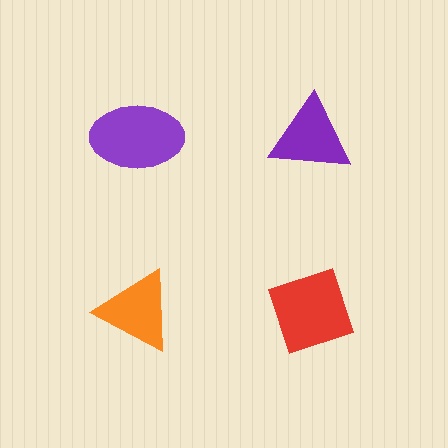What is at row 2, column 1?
An orange triangle.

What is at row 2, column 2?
A red diamond.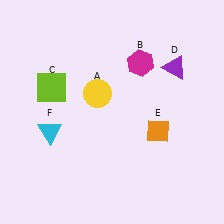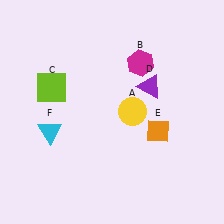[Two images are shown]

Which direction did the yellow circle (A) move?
The yellow circle (A) moved right.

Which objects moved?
The objects that moved are: the yellow circle (A), the purple triangle (D).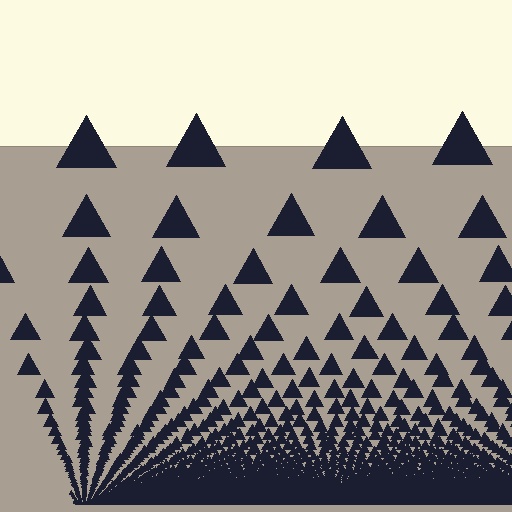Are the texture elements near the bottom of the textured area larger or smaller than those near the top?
Smaller. The gradient is inverted — elements near the bottom are smaller and denser.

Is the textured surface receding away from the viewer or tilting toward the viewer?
The surface appears to tilt toward the viewer. Texture elements get larger and sparser toward the top.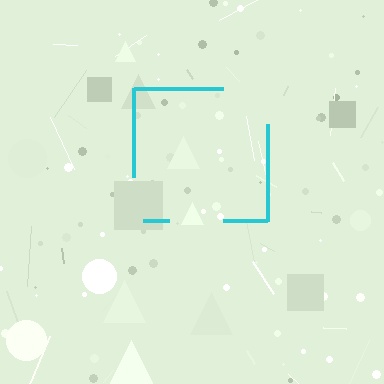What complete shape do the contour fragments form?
The contour fragments form a square.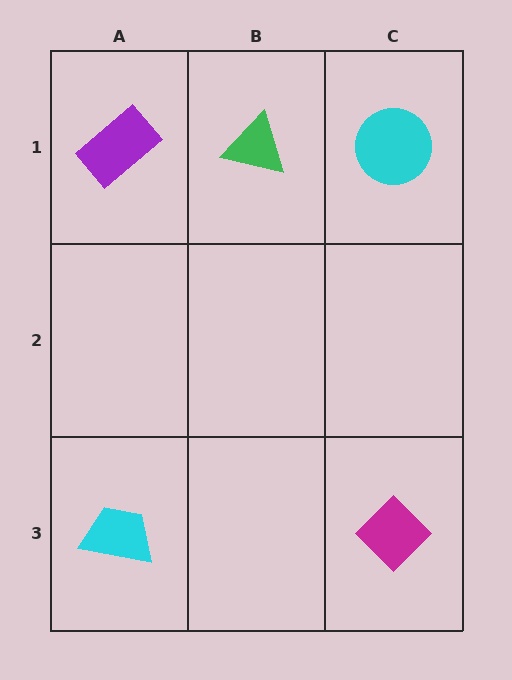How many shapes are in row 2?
0 shapes.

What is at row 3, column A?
A cyan trapezoid.